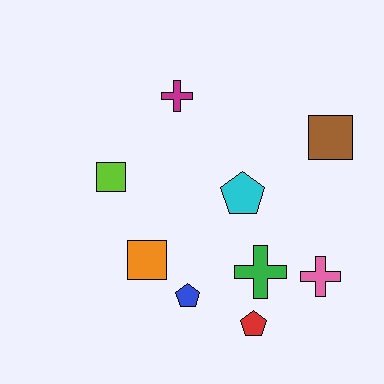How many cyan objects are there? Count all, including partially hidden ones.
There is 1 cyan object.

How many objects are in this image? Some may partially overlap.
There are 9 objects.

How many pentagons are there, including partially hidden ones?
There are 3 pentagons.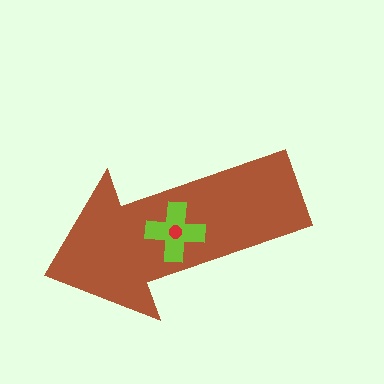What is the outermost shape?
The brown arrow.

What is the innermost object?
The red circle.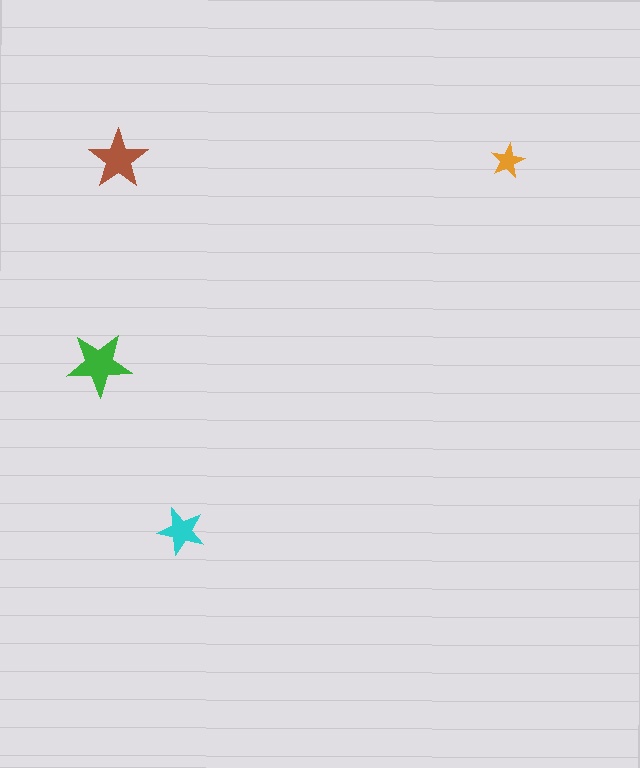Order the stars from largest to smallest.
the green one, the brown one, the cyan one, the orange one.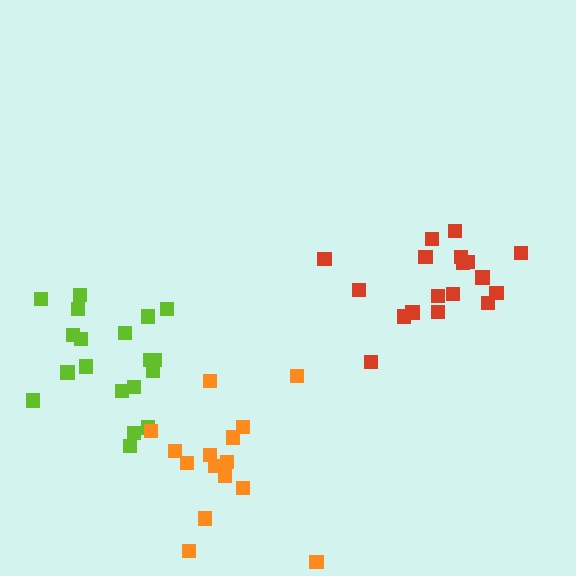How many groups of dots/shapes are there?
There are 3 groups.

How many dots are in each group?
Group 1: 19 dots, Group 2: 18 dots, Group 3: 15 dots (52 total).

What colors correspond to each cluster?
The clusters are colored: lime, red, orange.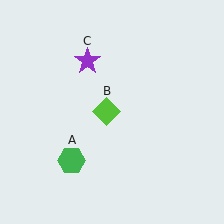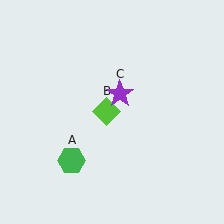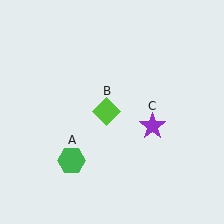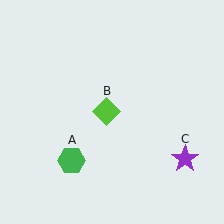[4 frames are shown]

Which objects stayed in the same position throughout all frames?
Green hexagon (object A) and lime diamond (object B) remained stationary.